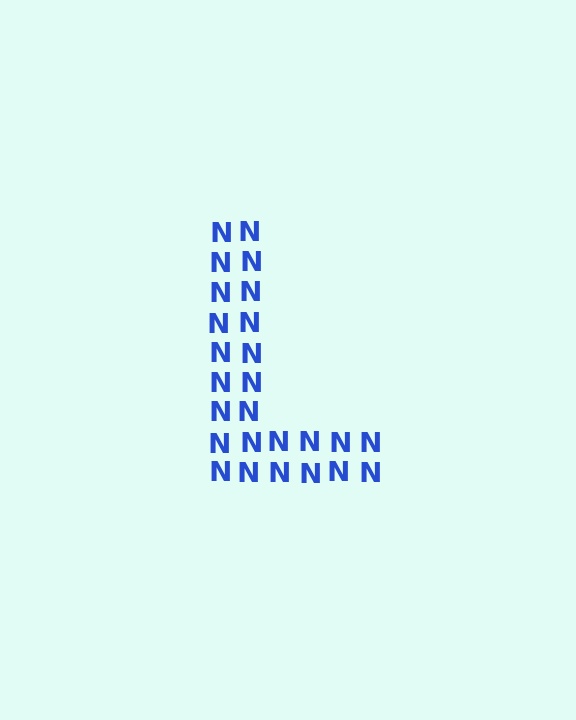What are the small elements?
The small elements are letter N's.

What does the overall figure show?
The overall figure shows the letter L.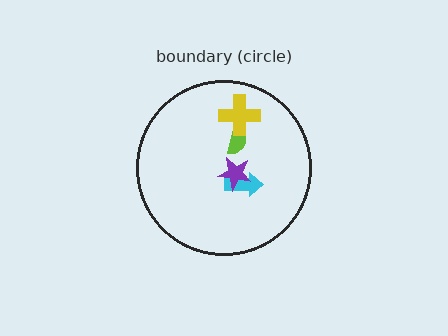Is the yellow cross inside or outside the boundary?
Inside.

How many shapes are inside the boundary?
4 inside, 0 outside.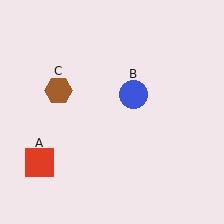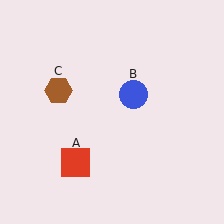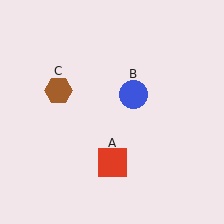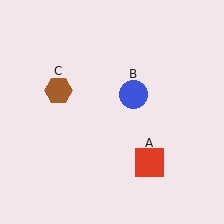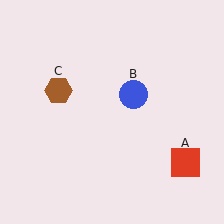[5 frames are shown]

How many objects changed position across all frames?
1 object changed position: red square (object A).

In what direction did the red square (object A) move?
The red square (object A) moved right.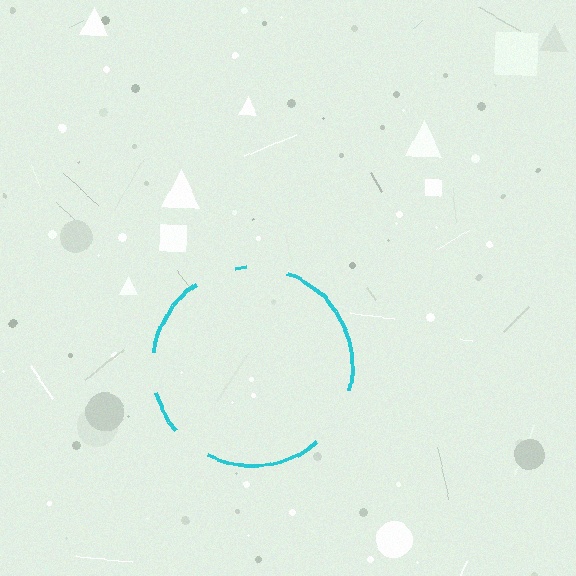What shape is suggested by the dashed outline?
The dashed outline suggests a circle.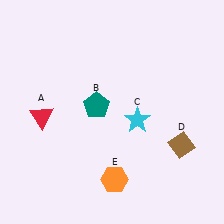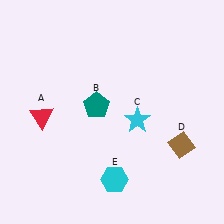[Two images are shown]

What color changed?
The hexagon (E) changed from orange in Image 1 to cyan in Image 2.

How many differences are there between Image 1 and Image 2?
There is 1 difference between the two images.